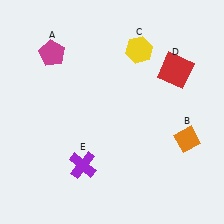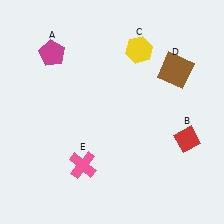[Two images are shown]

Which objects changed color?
B changed from orange to red. D changed from red to brown. E changed from purple to pink.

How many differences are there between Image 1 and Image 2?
There are 3 differences between the two images.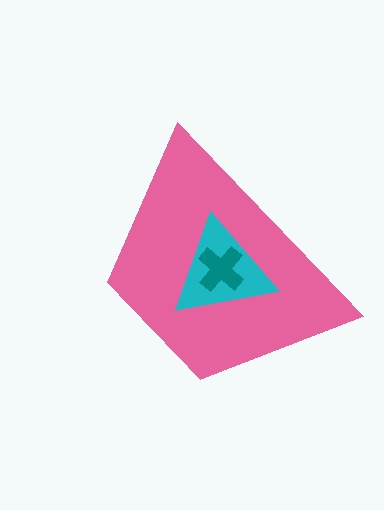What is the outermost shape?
The pink trapezoid.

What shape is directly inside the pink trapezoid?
The cyan triangle.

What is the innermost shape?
The teal cross.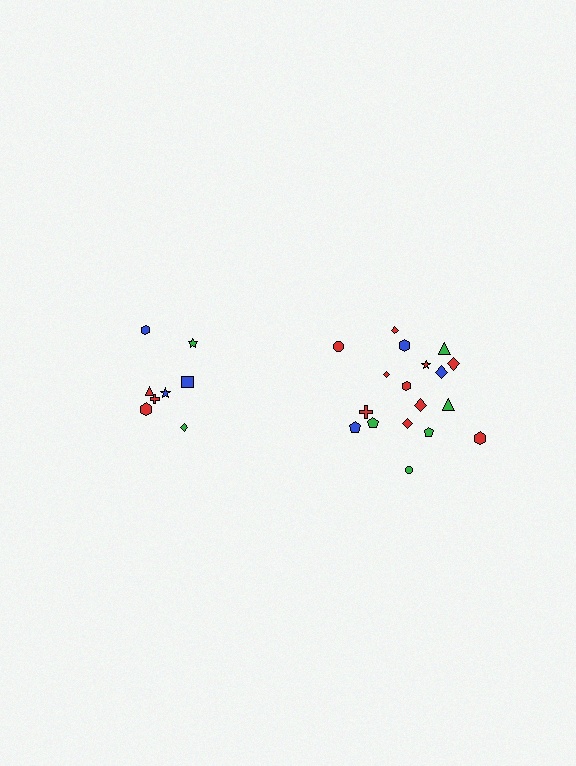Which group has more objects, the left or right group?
The right group.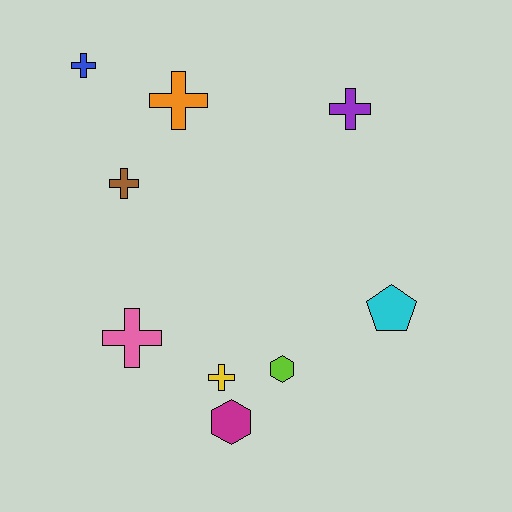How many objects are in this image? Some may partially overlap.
There are 9 objects.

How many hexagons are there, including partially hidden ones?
There are 2 hexagons.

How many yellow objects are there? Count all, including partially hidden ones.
There is 1 yellow object.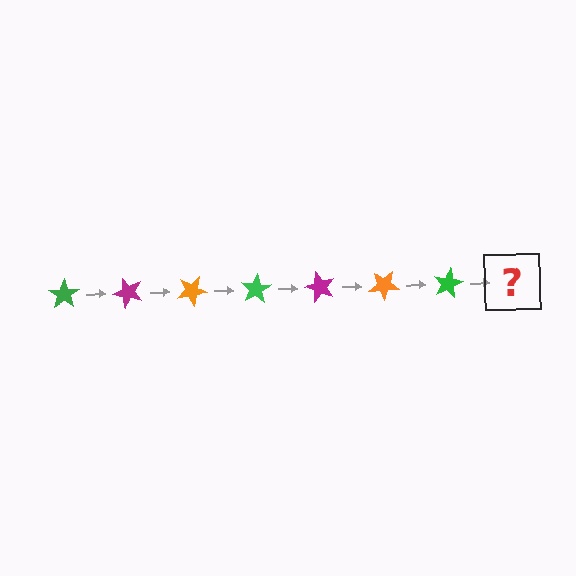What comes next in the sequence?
The next element should be a magenta star, rotated 350 degrees from the start.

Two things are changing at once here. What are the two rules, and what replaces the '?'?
The two rules are that it rotates 50 degrees each step and the color cycles through green, magenta, and orange. The '?' should be a magenta star, rotated 350 degrees from the start.